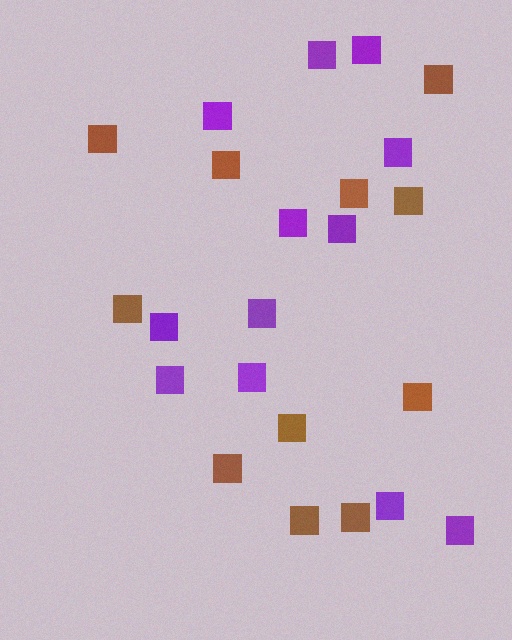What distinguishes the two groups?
There are 2 groups: one group of purple squares (12) and one group of brown squares (11).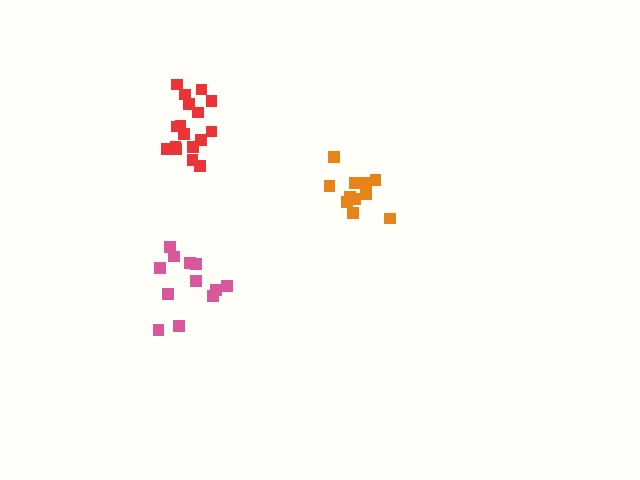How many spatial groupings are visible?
There are 3 spatial groupings.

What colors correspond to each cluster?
The clusters are colored: pink, orange, red.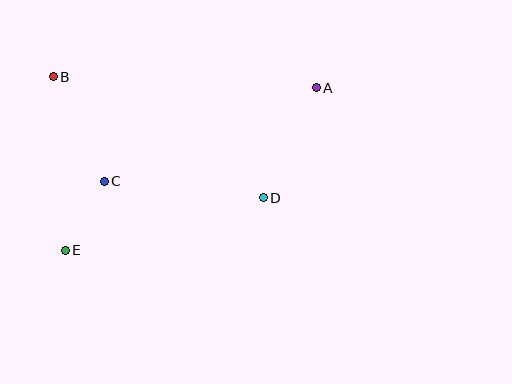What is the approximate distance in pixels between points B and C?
The distance between B and C is approximately 116 pixels.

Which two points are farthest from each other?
Points A and E are farthest from each other.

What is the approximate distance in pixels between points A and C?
The distance between A and C is approximately 232 pixels.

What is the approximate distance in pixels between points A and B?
The distance between A and B is approximately 263 pixels.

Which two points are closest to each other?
Points C and E are closest to each other.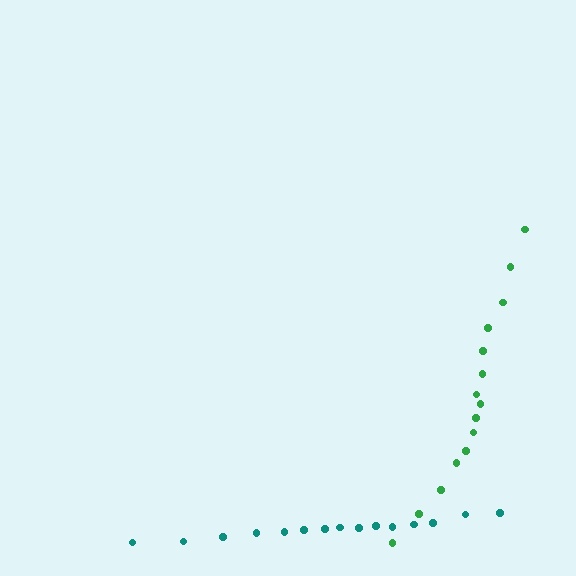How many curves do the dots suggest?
There are 2 distinct paths.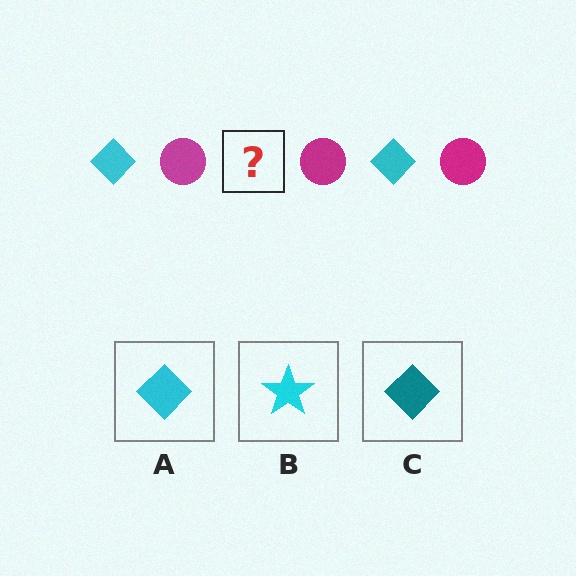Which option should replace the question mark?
Option A.